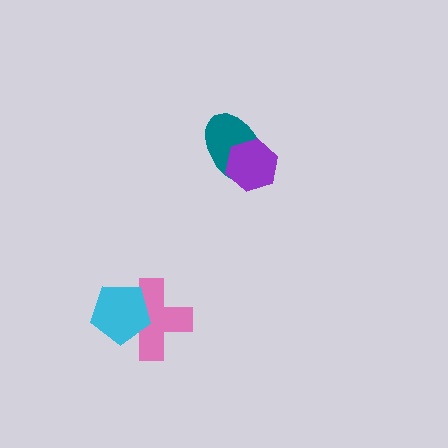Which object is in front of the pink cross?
The cyan pentagon is in front of the pink cross.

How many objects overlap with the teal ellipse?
1 object overlaps with the teal ellipse.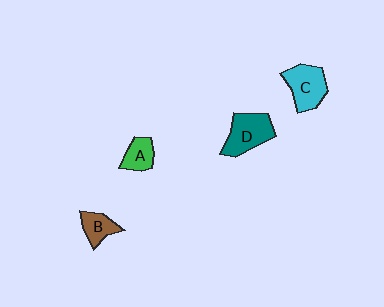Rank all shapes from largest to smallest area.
From largest to smallest: D (teal), C (cyan), A (green), B (brown).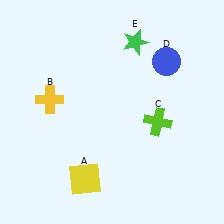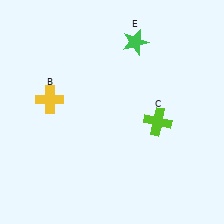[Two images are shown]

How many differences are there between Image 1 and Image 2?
There are 2 differences between the two images.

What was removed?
The blue circle (D), the yellow square (A) were removed in Image 2.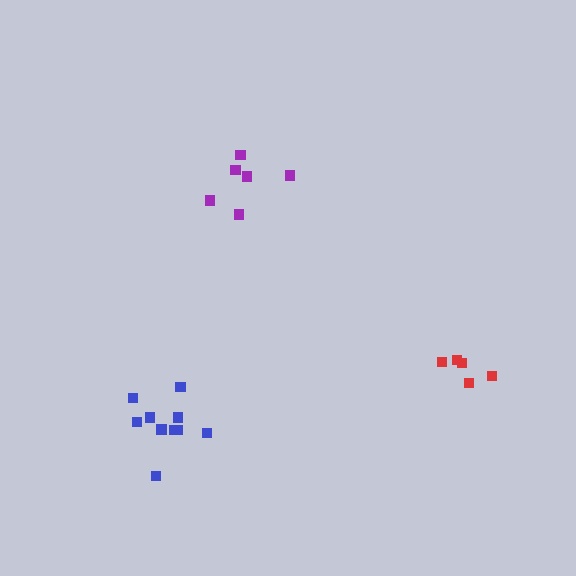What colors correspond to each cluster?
The clusters are colored: purple, blue, red.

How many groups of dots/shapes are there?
There are 3 groups.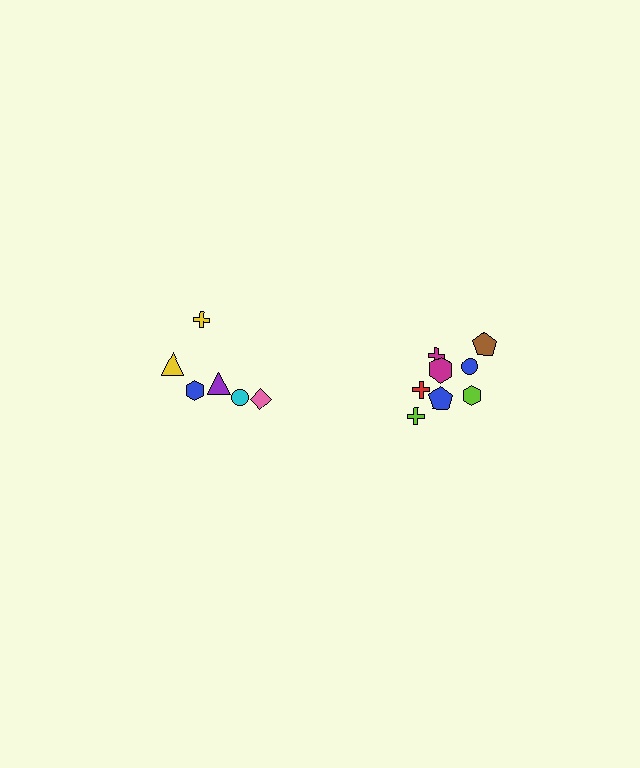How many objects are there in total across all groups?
There are 14 objects.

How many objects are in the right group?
There are 8 objects.